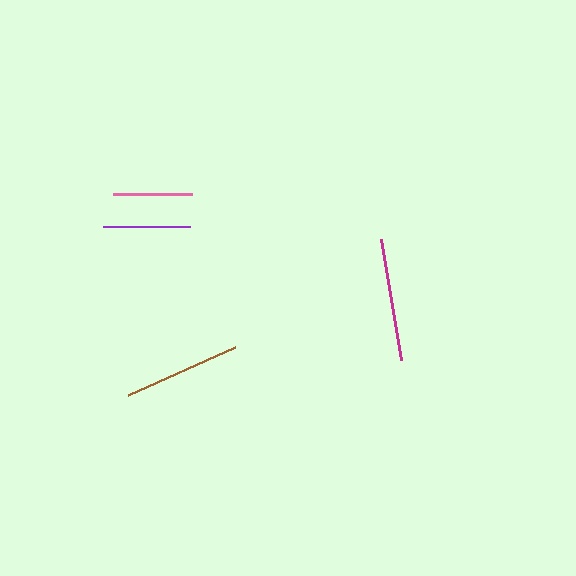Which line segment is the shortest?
The pink line is the shortest at approximately 79 pixels.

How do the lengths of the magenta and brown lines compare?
The magenta and brown lines are approximately the same length.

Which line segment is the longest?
The magenta line is the longest at approximately 123 pixels.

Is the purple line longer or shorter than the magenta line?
The magenta line is longer than the purple line.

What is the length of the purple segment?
The purple segment is approximately 87 pixels long.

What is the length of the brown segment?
The brown segment is approximately 118 pixels long.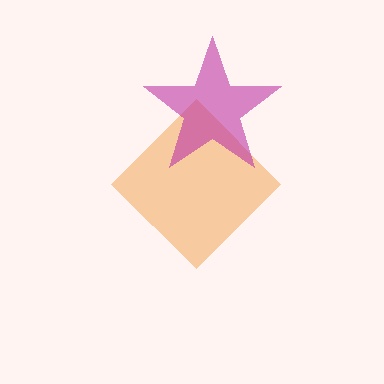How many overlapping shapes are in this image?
There are 2 overlapping shapes in the image.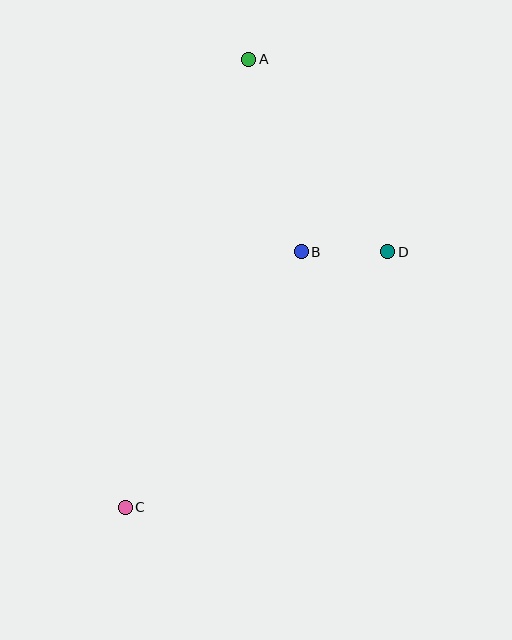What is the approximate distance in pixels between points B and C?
The distance between B and C is approximately 311 pixels.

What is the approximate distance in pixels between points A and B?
The distance between A and B is approximately 199 pixels.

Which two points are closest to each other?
Points B and D are closest to each other.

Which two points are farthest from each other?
Points A and C are farthest from each other.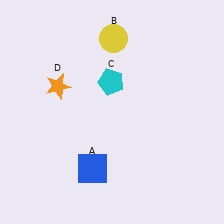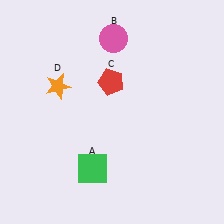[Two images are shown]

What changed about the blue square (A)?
In Image 1, A is blue. In Image 2, it changed to green.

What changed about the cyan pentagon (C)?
In Image 1, C is cyan. In Image 2, it changed to red.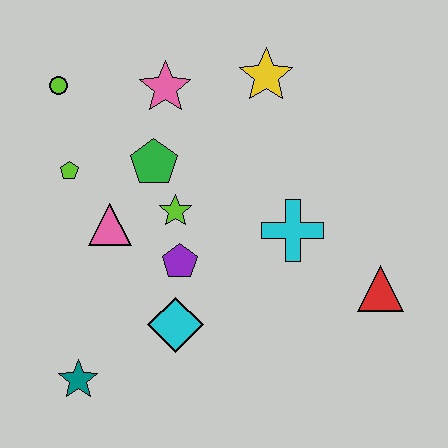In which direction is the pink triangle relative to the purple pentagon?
The pink triangle is to the left of the purple pentagon.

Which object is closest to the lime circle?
The lime pentagon is closest to the lime circle.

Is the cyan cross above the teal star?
Yes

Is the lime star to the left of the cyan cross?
Yes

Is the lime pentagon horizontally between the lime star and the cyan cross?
No